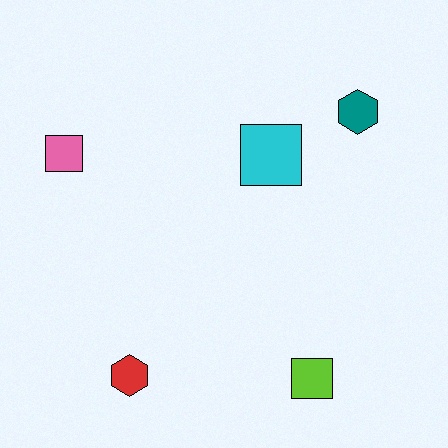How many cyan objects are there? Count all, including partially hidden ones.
There is 1 cyan object.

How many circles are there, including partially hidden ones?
There are no circles.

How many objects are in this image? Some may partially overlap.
There are 5 objects.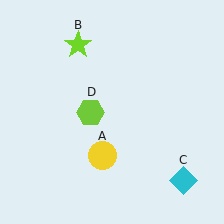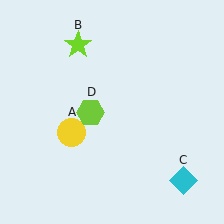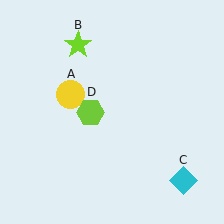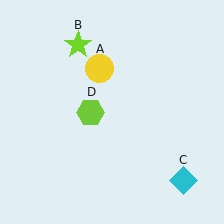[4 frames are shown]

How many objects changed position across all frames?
1 object changed position: yellow circle (object A).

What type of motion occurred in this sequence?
The yellow circle (object A) rotated clockwise around the center of the scene.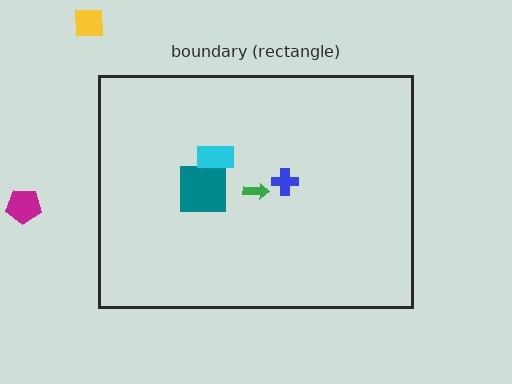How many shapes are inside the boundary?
4 inside, 2 outside.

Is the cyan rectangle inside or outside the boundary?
Inside.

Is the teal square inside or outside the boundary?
Inside.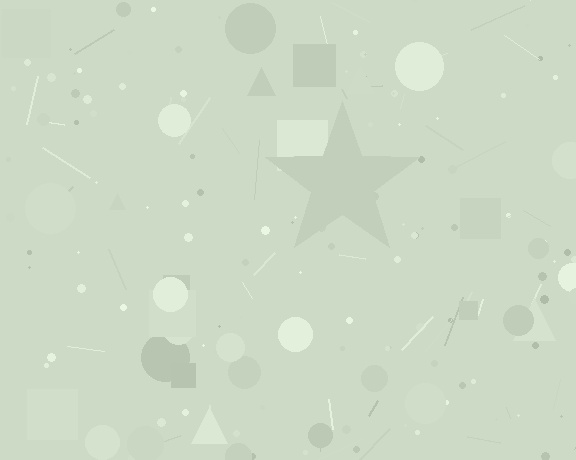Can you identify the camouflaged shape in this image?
The camouflaged shape is a star.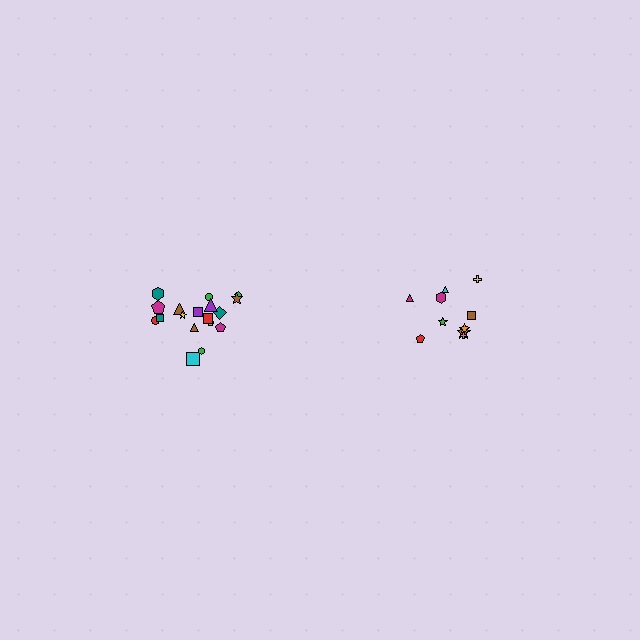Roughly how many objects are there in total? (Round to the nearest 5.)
Roughly 30 objects in total.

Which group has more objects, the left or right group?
The left group.